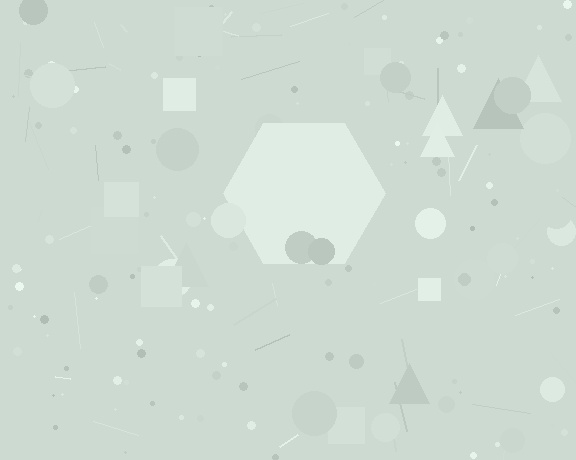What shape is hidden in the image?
A hexagon is hidden in the image.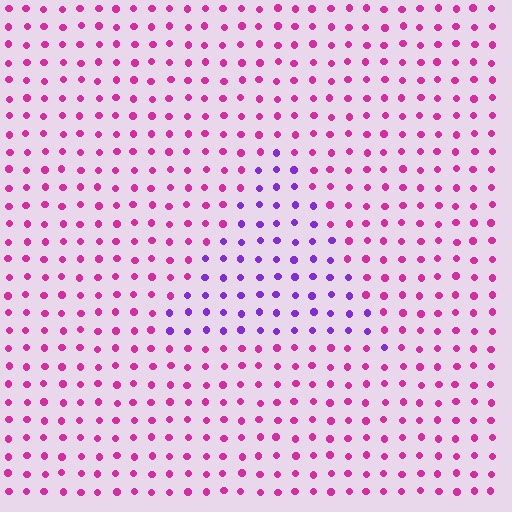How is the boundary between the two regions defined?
The boundary is defined purely by a slight shift in hue (about 49 degrees). Spacing, size, and orientation are identical on both sides.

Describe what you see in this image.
The image is filled with small magenta elements in a uniform arrangement. A triangle-shaped region is visible where the elements are tinted to a slightly different hue, forming a subtle color boundary.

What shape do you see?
I see a triangle.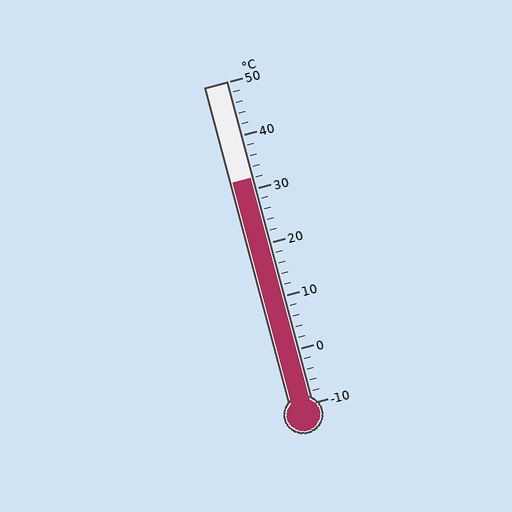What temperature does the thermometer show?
The thermometer shows approximately 32°C.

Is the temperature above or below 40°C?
The temperature is below 40°C.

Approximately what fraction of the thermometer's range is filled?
The thermometer is filled to approximately 70% of its range.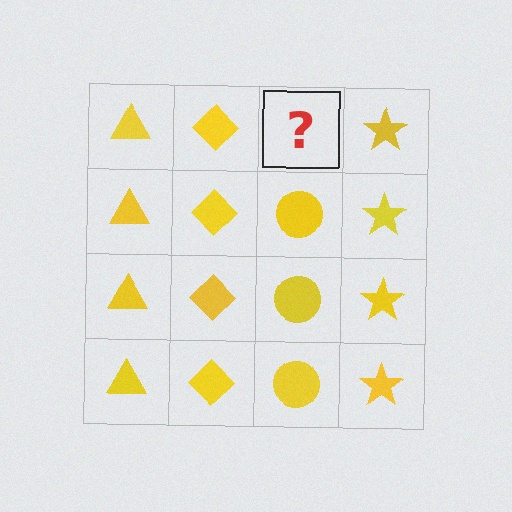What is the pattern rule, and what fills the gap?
The rule is that each column has a consistent shape. The gap should be filled with a yellow circle.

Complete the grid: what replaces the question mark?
The question mark should be replaced with a yellow circle.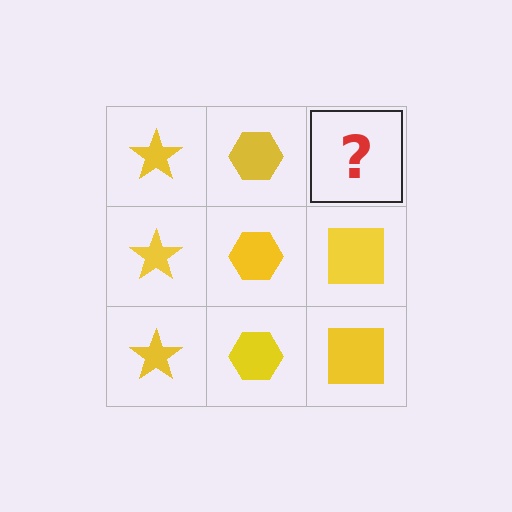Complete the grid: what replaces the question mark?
The question mark should be replaced with a yellow square.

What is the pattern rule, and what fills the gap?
The rule is that each column has a consistent shape. The gap should be filled with a yellow square.